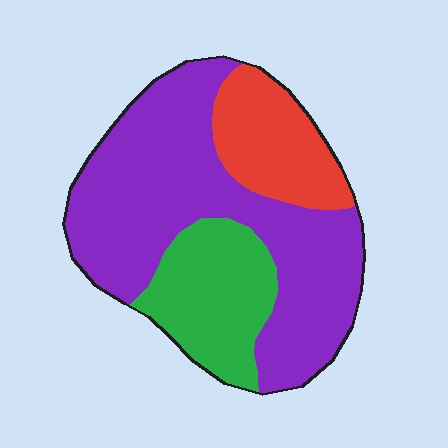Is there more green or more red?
Green.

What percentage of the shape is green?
Green covers roughly 20% of the shape.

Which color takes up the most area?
Purple, at roughly 60%.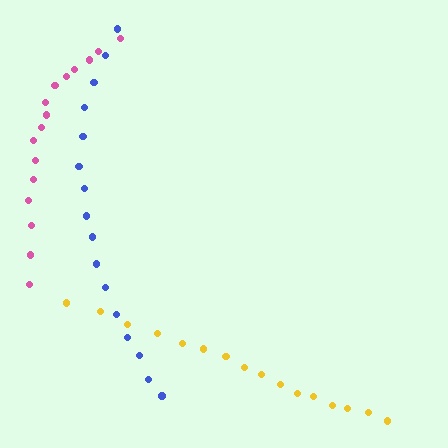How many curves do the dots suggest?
There are 3 distinct paths.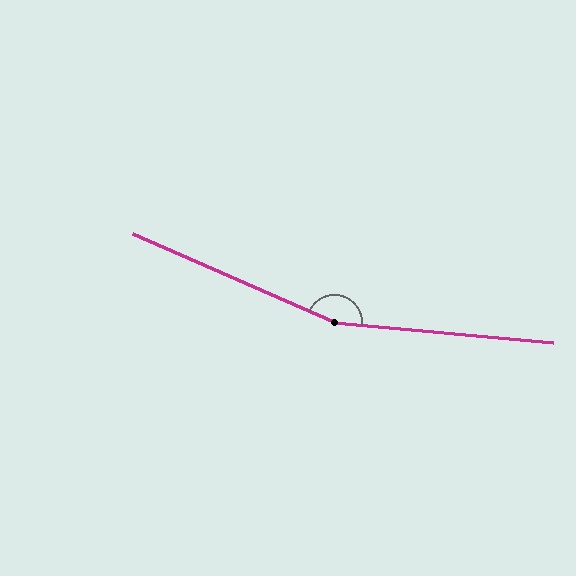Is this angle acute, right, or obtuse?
It is obtuse.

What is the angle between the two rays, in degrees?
Approximately 162 degrees.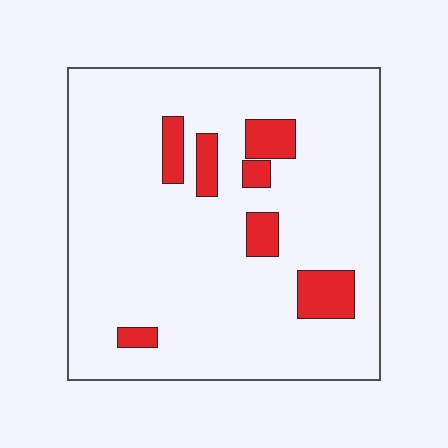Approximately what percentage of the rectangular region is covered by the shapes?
Approximately 10%.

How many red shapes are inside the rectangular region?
7.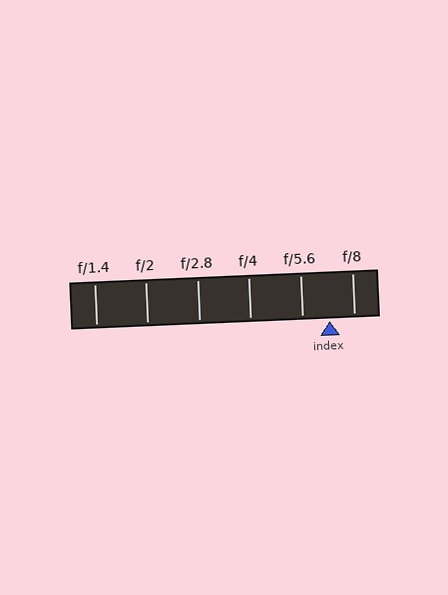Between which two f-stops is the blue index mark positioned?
The index mark is between f/5.6 and f/8.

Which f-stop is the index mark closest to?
The index mark is closest to f/8.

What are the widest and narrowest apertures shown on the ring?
The widest aperture shown is f/1.4 and the narrowest is f/8.